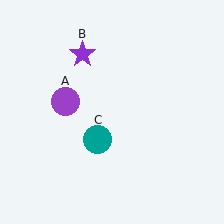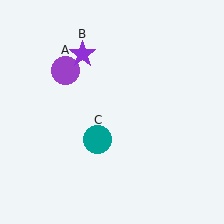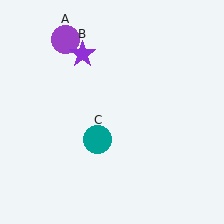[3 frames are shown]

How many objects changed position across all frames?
1 object changed position: purple circle (object A).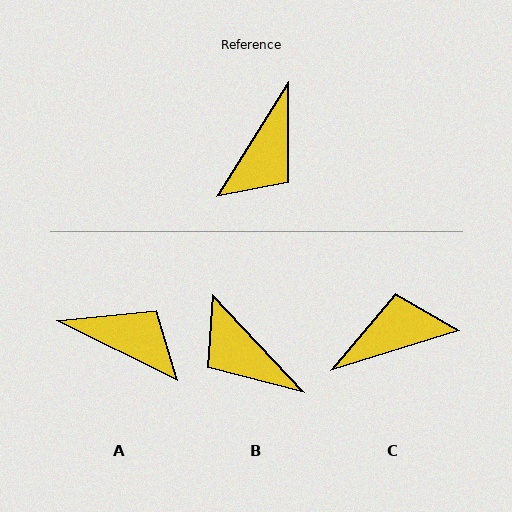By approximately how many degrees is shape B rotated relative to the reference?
Approximately 105 degrees clockwise.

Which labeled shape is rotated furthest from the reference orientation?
C, about 140 degrees away.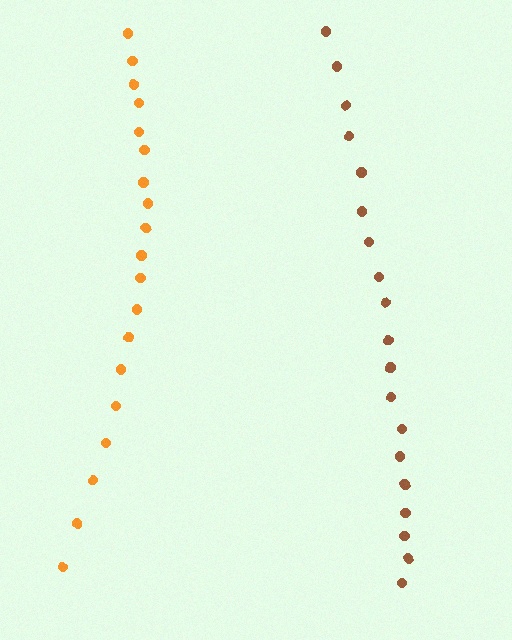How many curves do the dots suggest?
There are 2 distinct paths.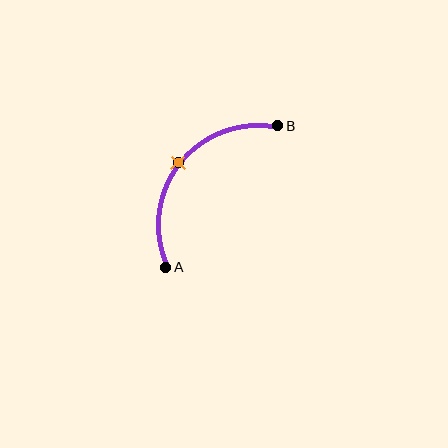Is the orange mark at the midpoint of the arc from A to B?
Yes. The orange mark lies on the arc at equal arc-length from both A and B — it is the arc midpoint.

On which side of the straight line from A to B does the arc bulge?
The arc bulges above and to the left of the straight line connecting A and B.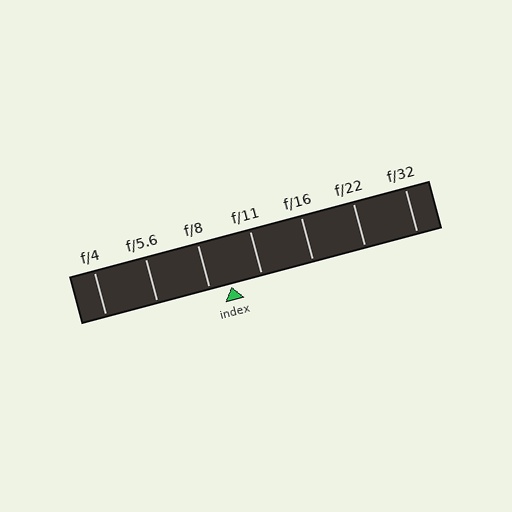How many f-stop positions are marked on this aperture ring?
There are 7 f-stop positions marked.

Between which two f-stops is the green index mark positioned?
The index mark is between f/8 and f/11.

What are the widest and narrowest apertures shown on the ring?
The widest aperture shown is f/4 and the narrowest is f/32.